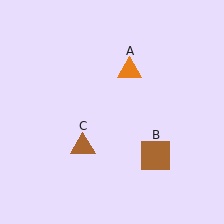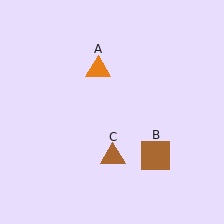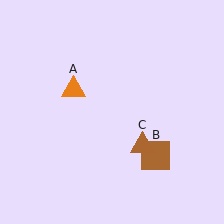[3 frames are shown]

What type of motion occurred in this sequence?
The orange triangle (object A), brown triangle (object C) rotated counterclockwise around the center of the scene.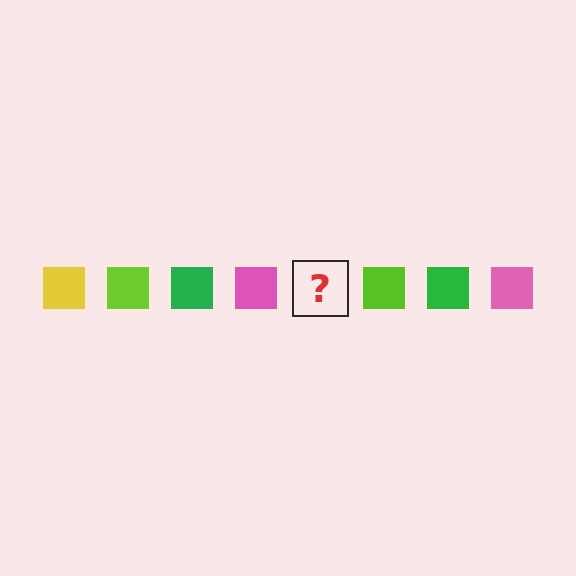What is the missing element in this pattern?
The missing element is a yellow square.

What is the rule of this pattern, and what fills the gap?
The rule is that the pattern cycles through yellow, lime, green, pink squares. The gap should be filled with a yellow square.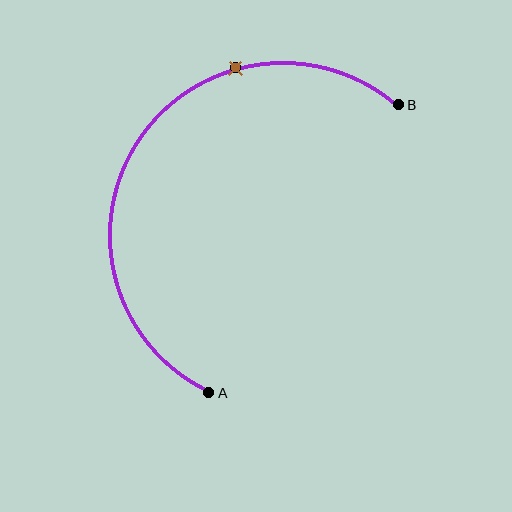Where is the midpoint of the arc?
The arc midpoint is the point on the curve farthest from the straight line joining A and B. It sits to the left of that line.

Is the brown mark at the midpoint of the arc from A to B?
No. The brown mark lies on the arc but is closer to endpoint B. The arc midpoint would be at the point on the curve equidistant along the arc from both A and B.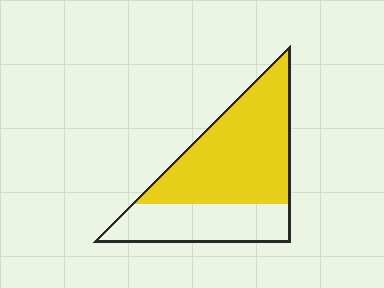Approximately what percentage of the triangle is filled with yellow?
Approximately 65%.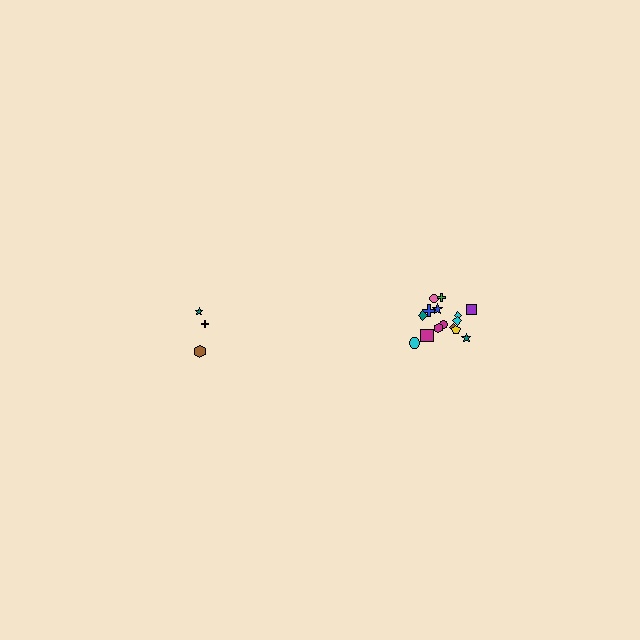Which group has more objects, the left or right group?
The right group.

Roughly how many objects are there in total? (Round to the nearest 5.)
Roughly 20 objects in total.